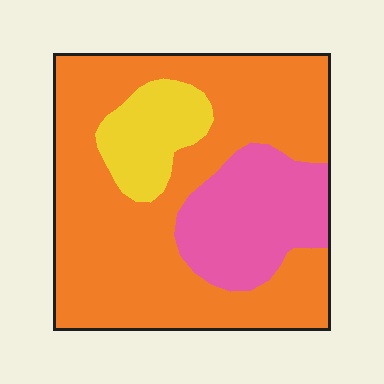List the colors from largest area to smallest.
From largest to smallest: orange, pink, yellow.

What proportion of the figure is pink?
Pink takes up about one fifth (1/5) of the figure.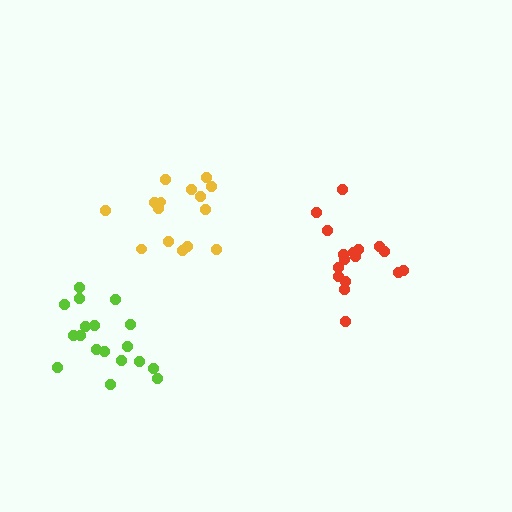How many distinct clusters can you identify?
There are 3 distinct clusters.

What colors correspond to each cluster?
The clusters are colored: red, yellow, lime.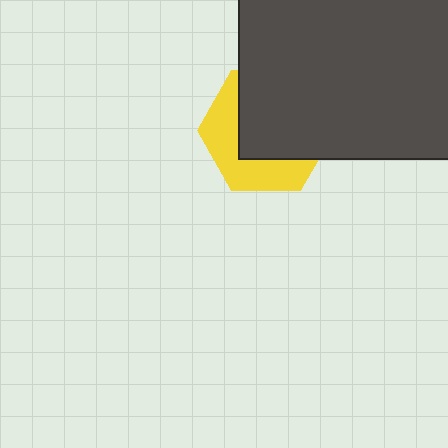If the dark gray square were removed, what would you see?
You would see the complete yellow hexagon.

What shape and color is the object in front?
The object in front is a dark gray square.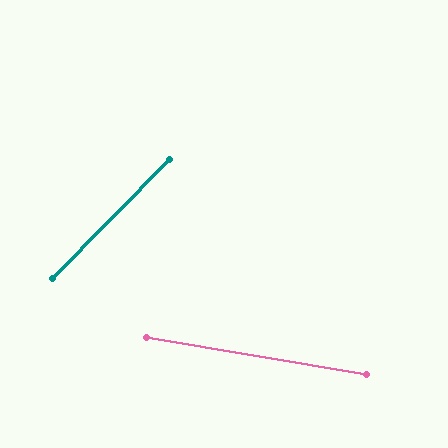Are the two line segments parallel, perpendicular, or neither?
Neither parallel nor perpendicular — they differ by about 55°.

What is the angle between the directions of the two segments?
Approximately 55 degrees.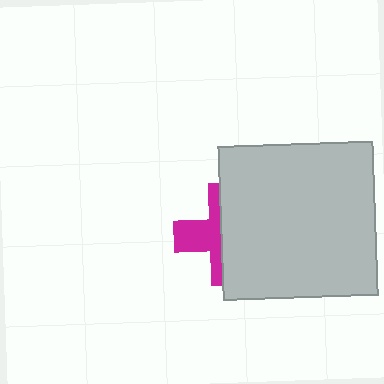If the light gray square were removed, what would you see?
You would see the complete magenta cross.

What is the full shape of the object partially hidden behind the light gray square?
The partially hidden object is a magenta cross.